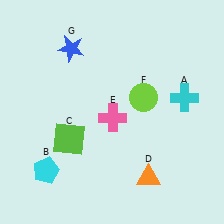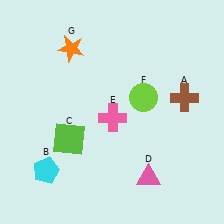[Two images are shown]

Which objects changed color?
A changed from cyan to brown. D changed from orange to pink. G changed from blue to orange.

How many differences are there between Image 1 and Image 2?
There are 3 differences between the two images.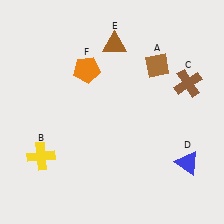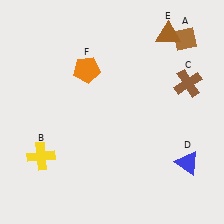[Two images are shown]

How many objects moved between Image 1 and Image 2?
2 objects moved between the two images.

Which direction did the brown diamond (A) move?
The brown diamond (A) moved right.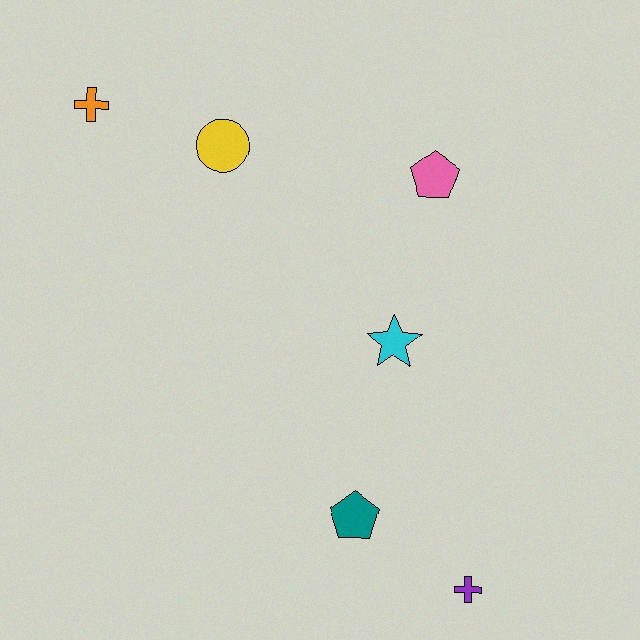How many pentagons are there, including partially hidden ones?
There are 2 pentagons.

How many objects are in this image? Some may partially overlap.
There are 6 objects.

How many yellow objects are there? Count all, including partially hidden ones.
There is 1 yellow object.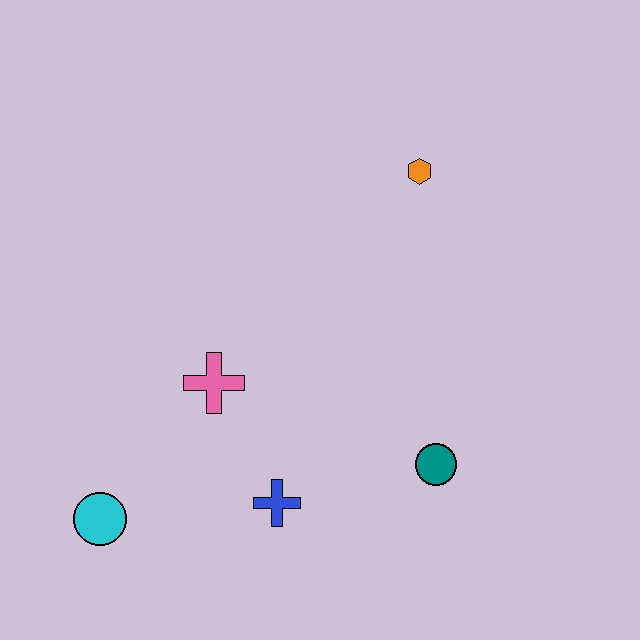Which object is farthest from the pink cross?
The orange hexagon is farthest from the pink cross.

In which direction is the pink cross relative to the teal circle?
The pink cross is to the left of the teal circle.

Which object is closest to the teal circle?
The blue cross is closest to the teal circle.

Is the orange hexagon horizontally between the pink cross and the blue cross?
No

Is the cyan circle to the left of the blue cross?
Yes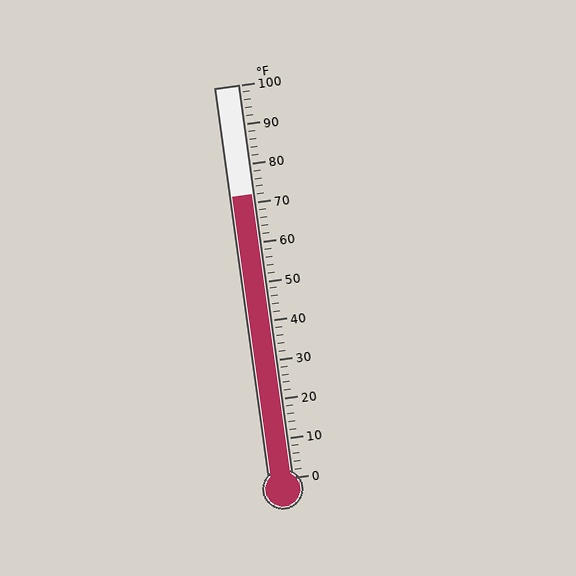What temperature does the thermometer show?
The thermometer shows approximately 72°F.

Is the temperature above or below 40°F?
The temperature is above 40°F.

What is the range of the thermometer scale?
The thermometer scale ranges from 0°F to 100°F.